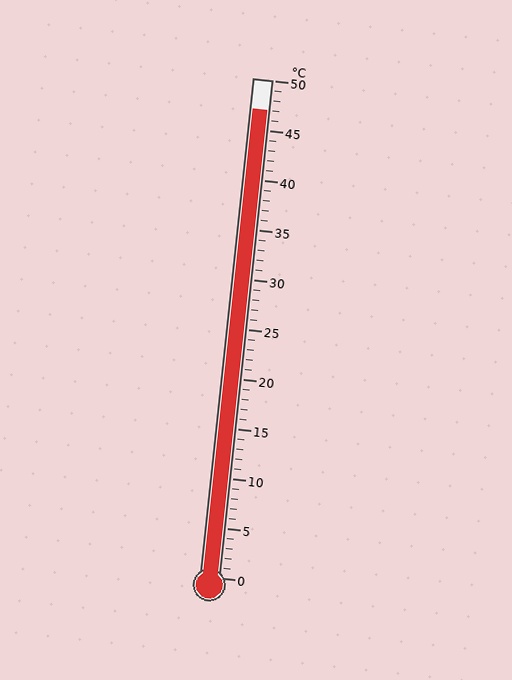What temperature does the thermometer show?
The thermometer shows approximately 47°C.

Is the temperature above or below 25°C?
The temperature is above 25°C.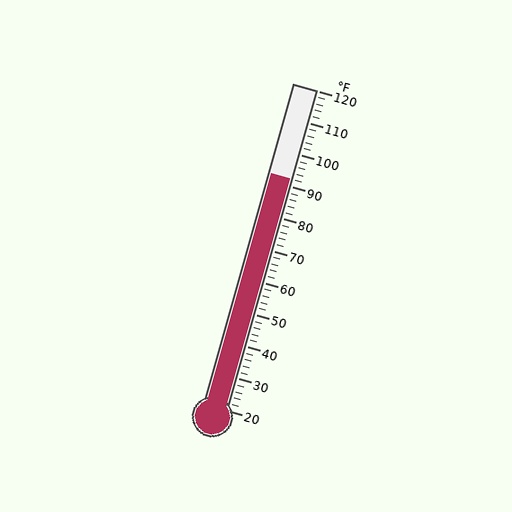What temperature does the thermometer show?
The thermometer shows approximately 92°F.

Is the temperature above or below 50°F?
The temperature is above 50°F.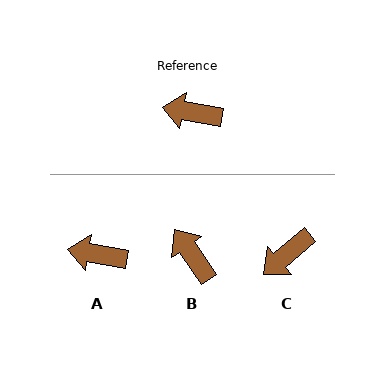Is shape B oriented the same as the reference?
No, it is off by about 46 degrees.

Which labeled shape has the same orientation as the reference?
A.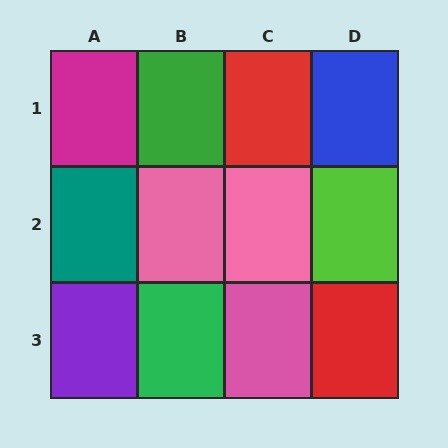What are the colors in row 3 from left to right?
Purple, green, pink, red.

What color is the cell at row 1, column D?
Blue.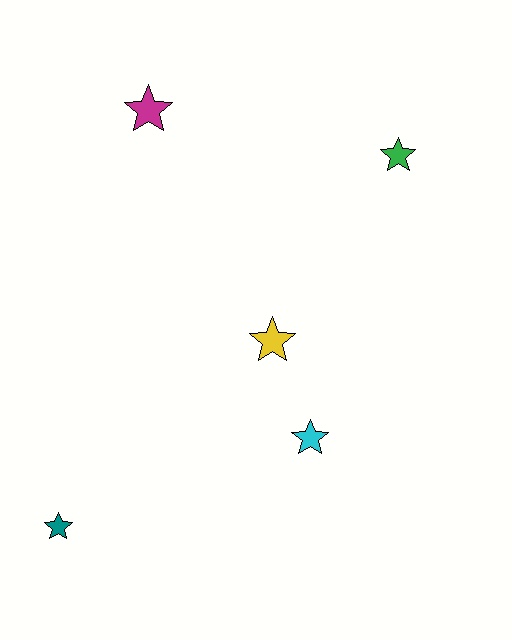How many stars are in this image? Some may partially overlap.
There are 5 stars.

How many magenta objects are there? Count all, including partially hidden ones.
There is 1 magenta object.